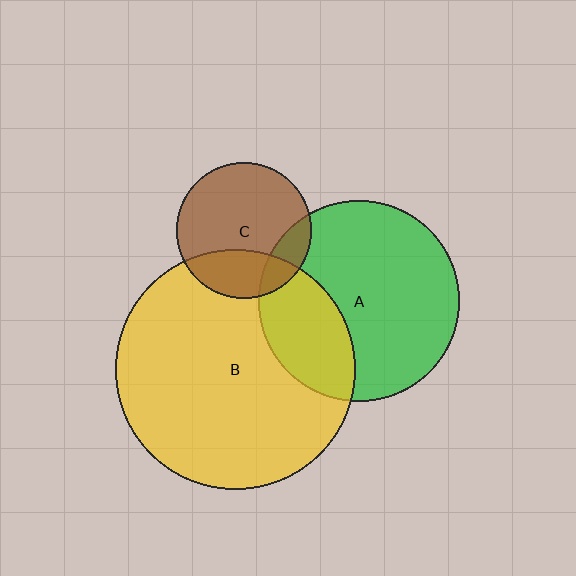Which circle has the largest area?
Circle B (yellow).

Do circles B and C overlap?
Yes.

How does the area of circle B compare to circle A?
Approximately 1.4 times.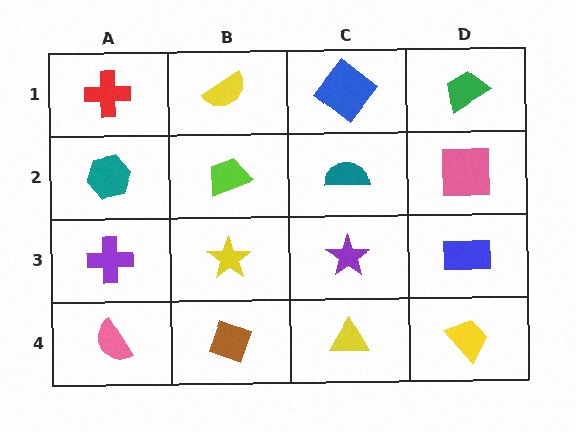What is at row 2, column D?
A pink square.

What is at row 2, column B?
A lime trapezoid.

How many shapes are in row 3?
4 shapes.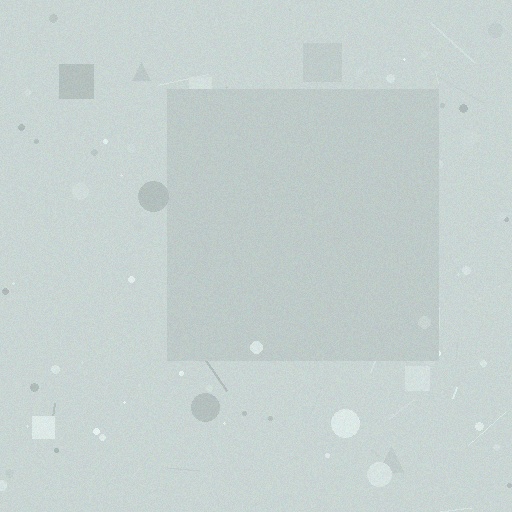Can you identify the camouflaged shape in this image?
The camouflaged shape is a square.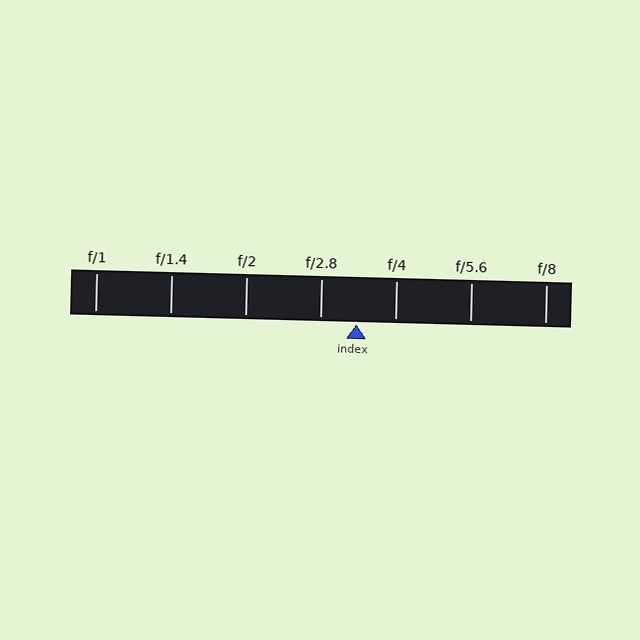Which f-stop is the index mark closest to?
The index mark is closest to f/2.8.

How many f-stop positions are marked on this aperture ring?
There are 7 f-stop positions marked.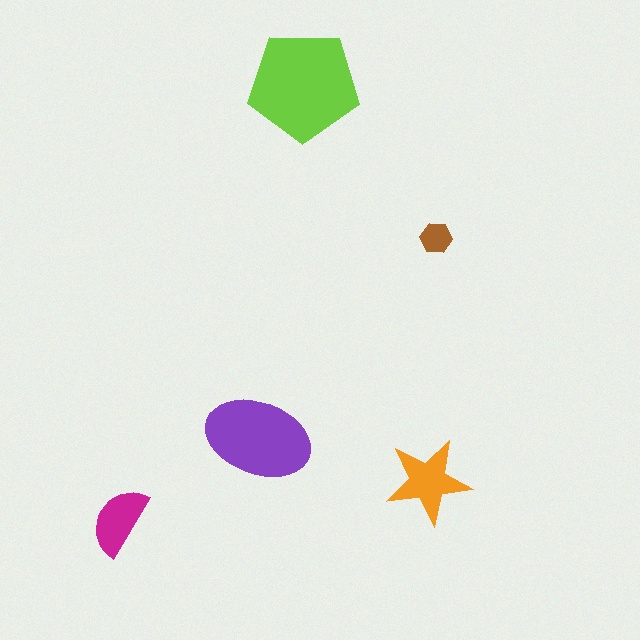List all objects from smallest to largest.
The brown hexagon, the magenta semicircle, the orange star, the purple ellipse, the lime pentagon.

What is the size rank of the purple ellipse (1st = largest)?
2nd.